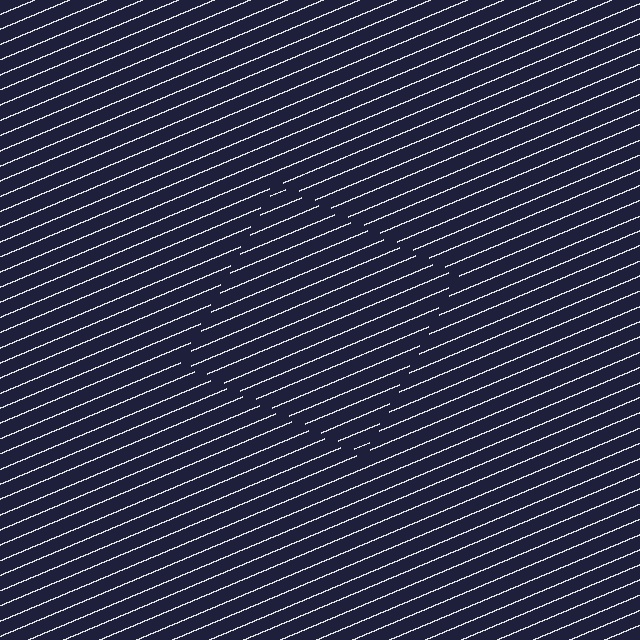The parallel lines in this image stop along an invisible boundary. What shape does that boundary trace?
An illusory square. The interior of the shape contains the same grating, shifted by half a period — the contour is defined by the phase discontinuity where line-ends from the inner and outer gratings abut.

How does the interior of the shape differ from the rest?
The interior of the shape contains the same grating, shifted by half a period — the contour is defined by the phase discontinuity where line-ends from the inner and outer gratings abut.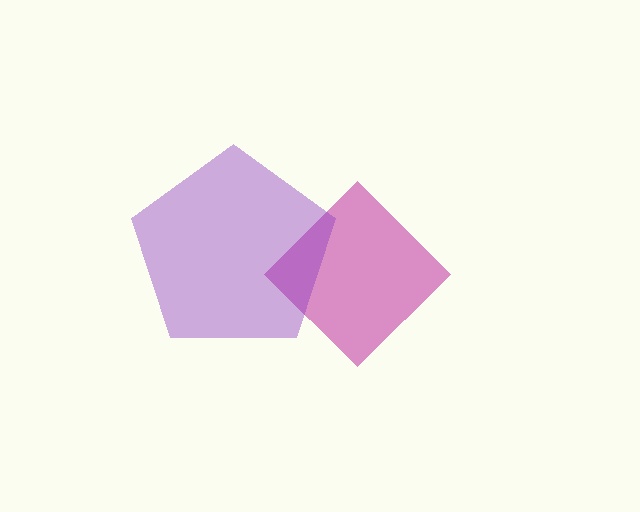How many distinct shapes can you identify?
There are 2 distinct shapes: a magenta diamond, a purple pentagon.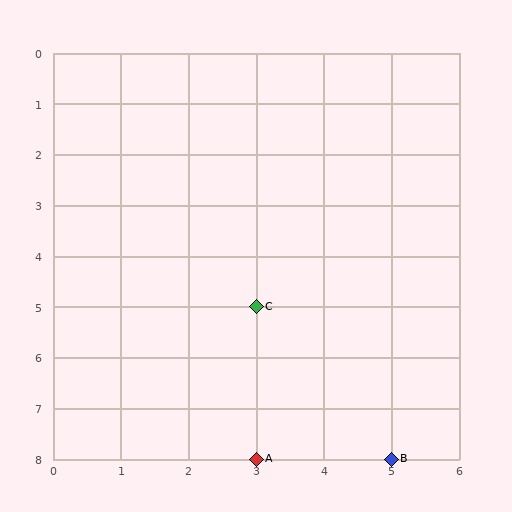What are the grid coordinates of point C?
Point C is at grid coordinates (3, 5).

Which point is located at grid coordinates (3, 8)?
Point A is at (3, 8).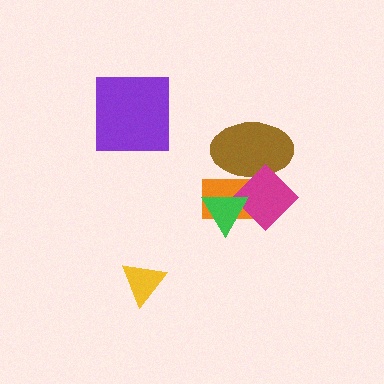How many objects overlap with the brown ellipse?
2 objects overlap with the brown ellipse.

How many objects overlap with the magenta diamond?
3 objects overlap with the magenta diamond.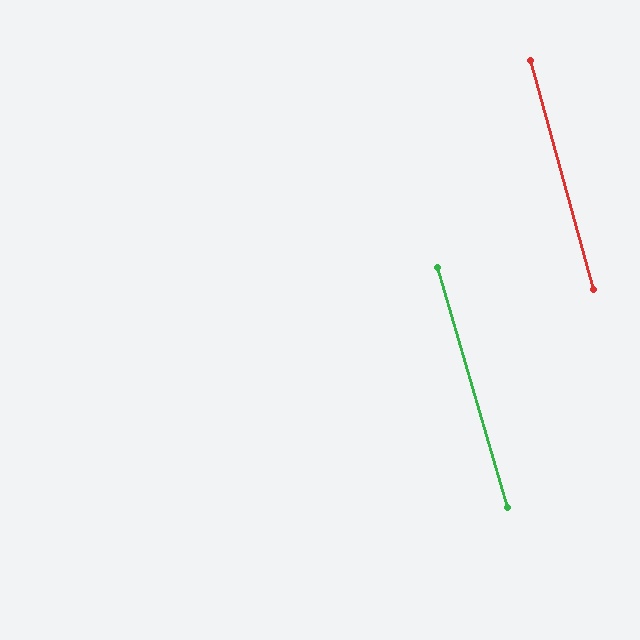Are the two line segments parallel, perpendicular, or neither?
Parallel — their directions differ by only 0.8°.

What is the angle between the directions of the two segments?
Approximately 1 degree.